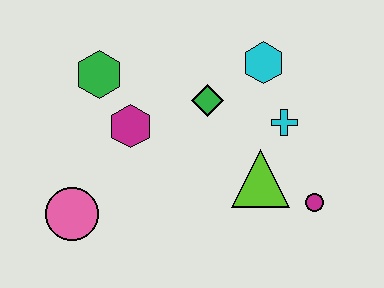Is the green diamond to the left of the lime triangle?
Yes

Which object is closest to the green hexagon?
The magenta hexagon is closest to the green hexagon.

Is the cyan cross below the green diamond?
Yes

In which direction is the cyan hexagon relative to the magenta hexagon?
The cyan hexagon is to the right of the magenta hexagon.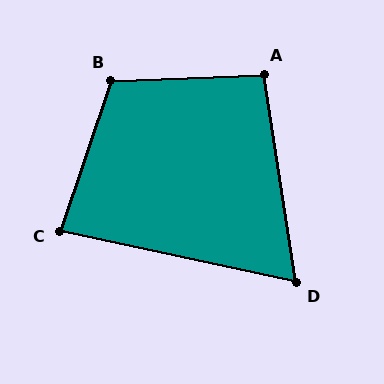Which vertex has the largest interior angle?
B, at approximately 111 degrees.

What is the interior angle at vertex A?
Approximately 96 degrees (obtuse).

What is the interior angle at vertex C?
Approximately 84 degrees (acute).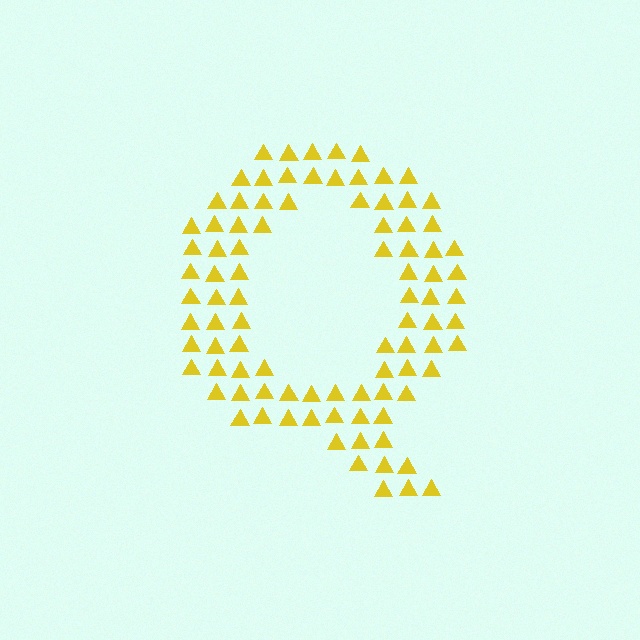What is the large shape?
The large shape is the letter Q.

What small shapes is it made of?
It is made of small triangles.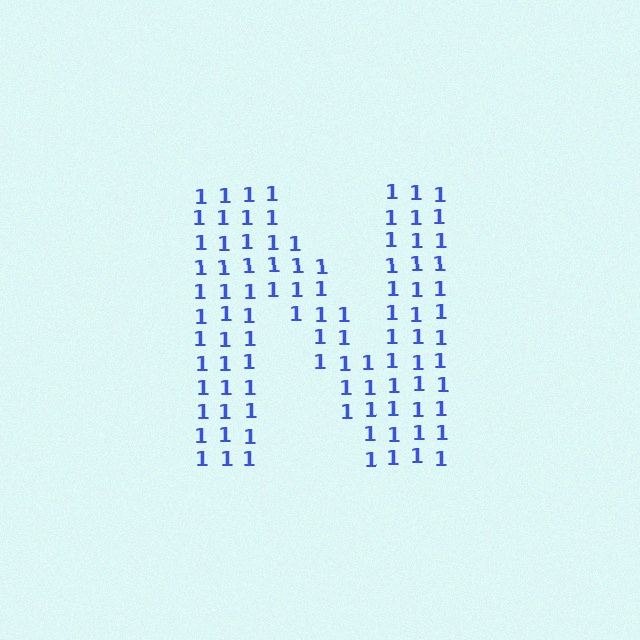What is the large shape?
The large shape is the letter N.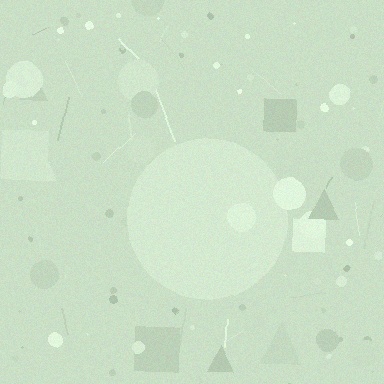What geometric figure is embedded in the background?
A circle is embedded in the background.